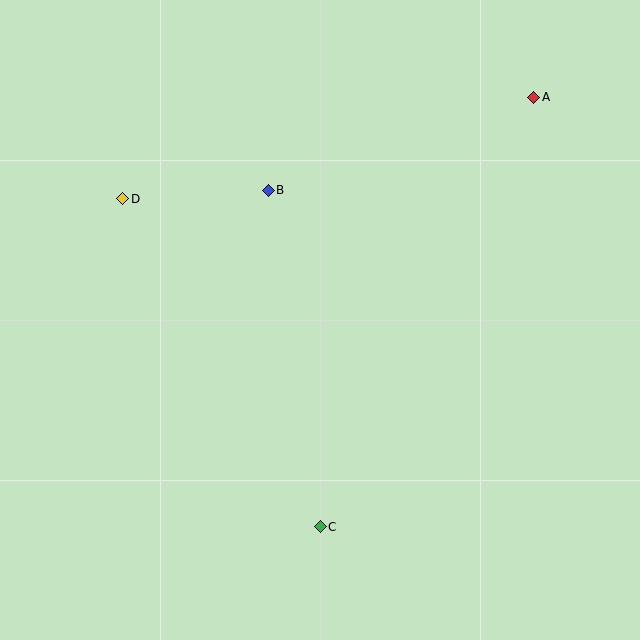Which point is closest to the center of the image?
Point B at (268, 190) is closest to the center.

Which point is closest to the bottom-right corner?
Point C is closest to the bottom-right corner.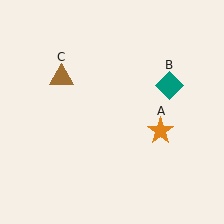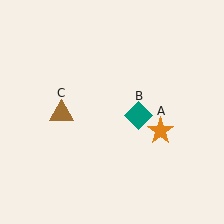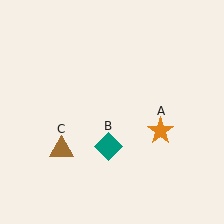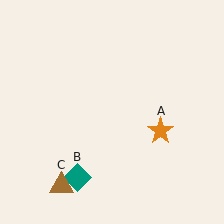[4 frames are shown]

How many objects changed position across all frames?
2 objects changed position: teal diamond (object B), brown triangle (object C).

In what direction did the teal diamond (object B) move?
The teal diamond (object B) moved down and to the left.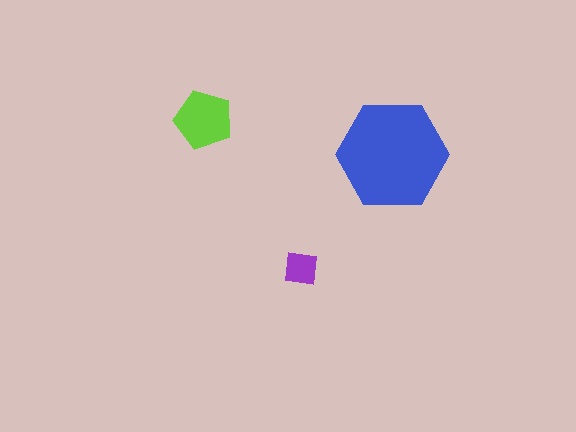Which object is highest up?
The lime pentagon is topmost.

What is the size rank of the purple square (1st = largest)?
3rd.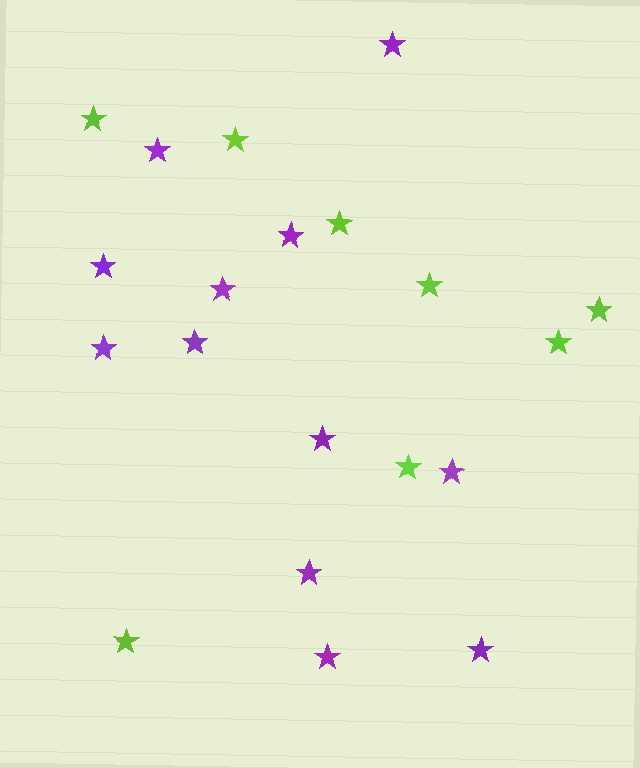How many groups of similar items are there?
There are 2 groups: one group of lime stars (8) and one group of purple stars (12).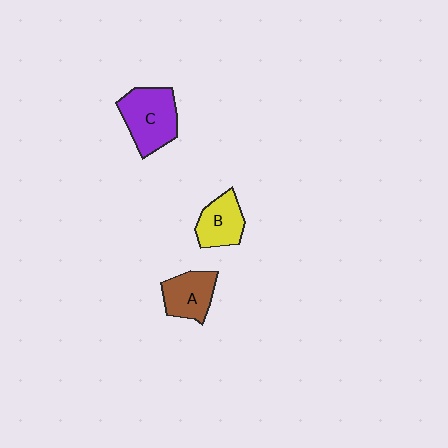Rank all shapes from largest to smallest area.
From largest to smallest: C (purple), A (brown), B (yellow).